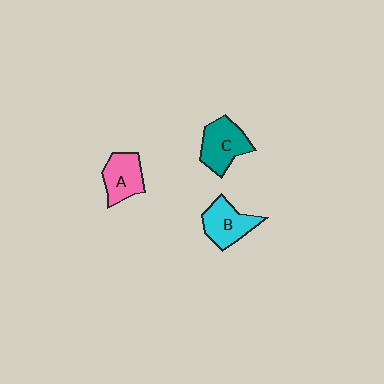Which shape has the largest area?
Shape C (teal).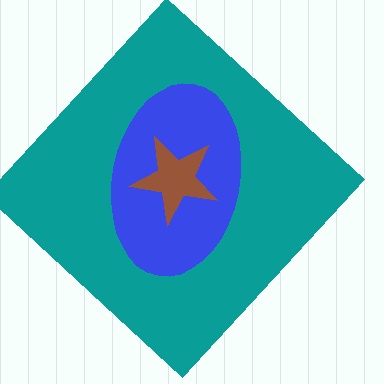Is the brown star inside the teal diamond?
Yes.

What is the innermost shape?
The brown star.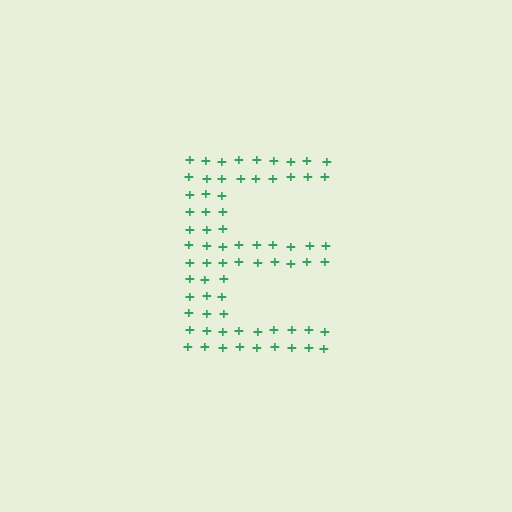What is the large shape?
The large shape is the letter E.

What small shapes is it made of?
It is made of small plus signs.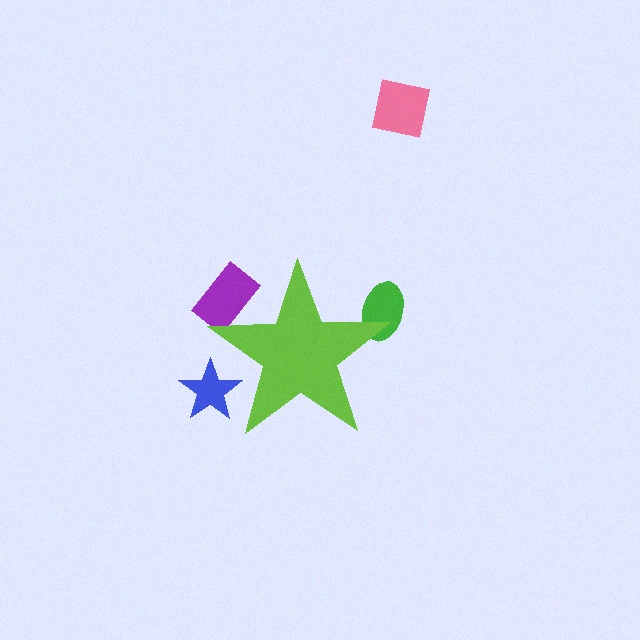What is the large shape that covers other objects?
A lime star.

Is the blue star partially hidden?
Yes, the blue star is partially hidden behind the lime star.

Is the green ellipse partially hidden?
Yes, the green ellipse is partially hidden behind the lime star.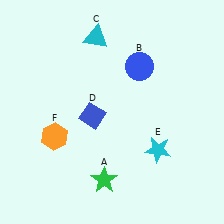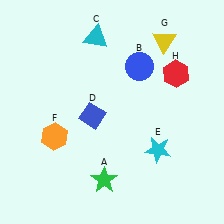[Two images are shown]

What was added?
A yellow triangle (G), a red hexagon (H) were added in Image 2.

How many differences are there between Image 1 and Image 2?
There are 2 differences between the two images.